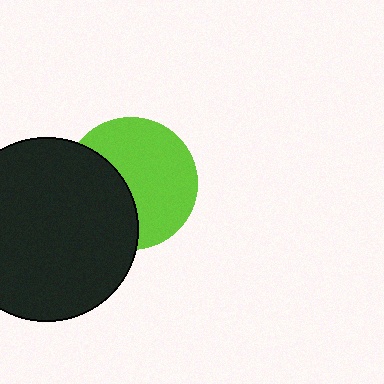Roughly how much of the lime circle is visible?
About half of it is visible (roughly 61%).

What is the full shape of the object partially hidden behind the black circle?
The partially hidden object is a lime circle.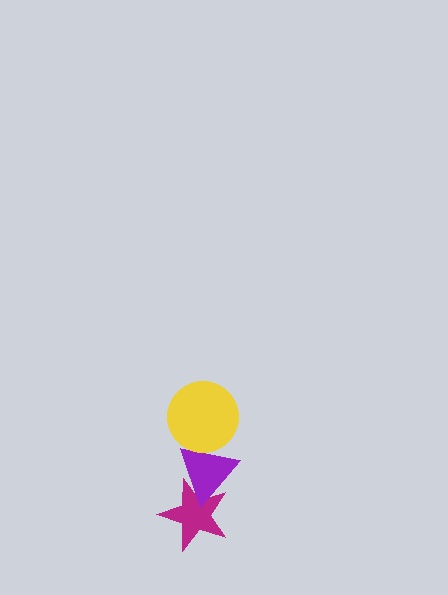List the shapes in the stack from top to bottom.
From top to bottom: the yellow circle, the purple triangle, the magenta star.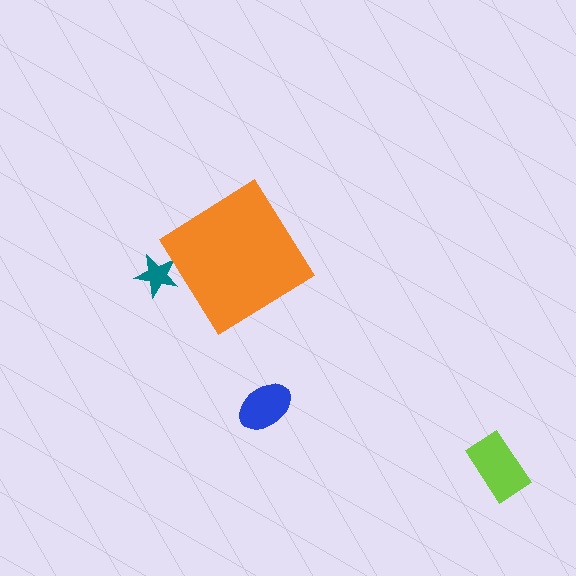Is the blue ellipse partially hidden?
No, the blue ellipse is fully visible.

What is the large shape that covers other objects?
An orange diamond.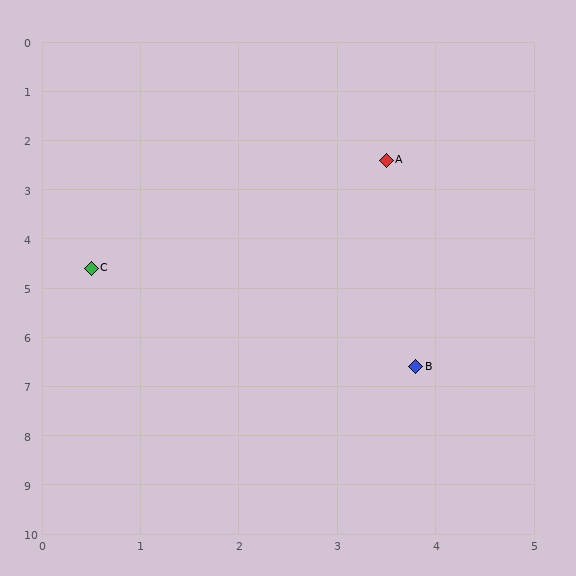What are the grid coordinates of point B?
Point B is at approximately (3.8, 6.6).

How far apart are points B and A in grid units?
Points B and A are about 4.2 grid units apart.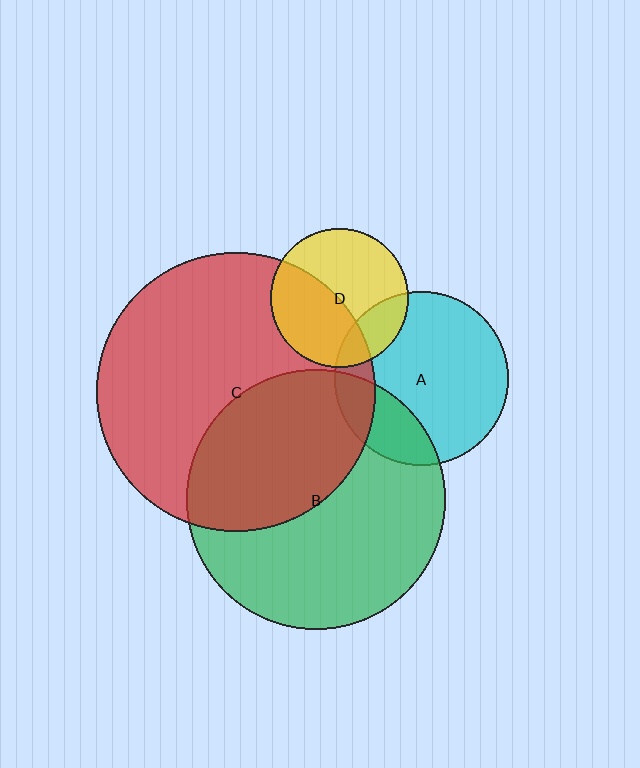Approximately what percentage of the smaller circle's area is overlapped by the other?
Approximately 45%.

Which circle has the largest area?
Circle C (red).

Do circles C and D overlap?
Yes.